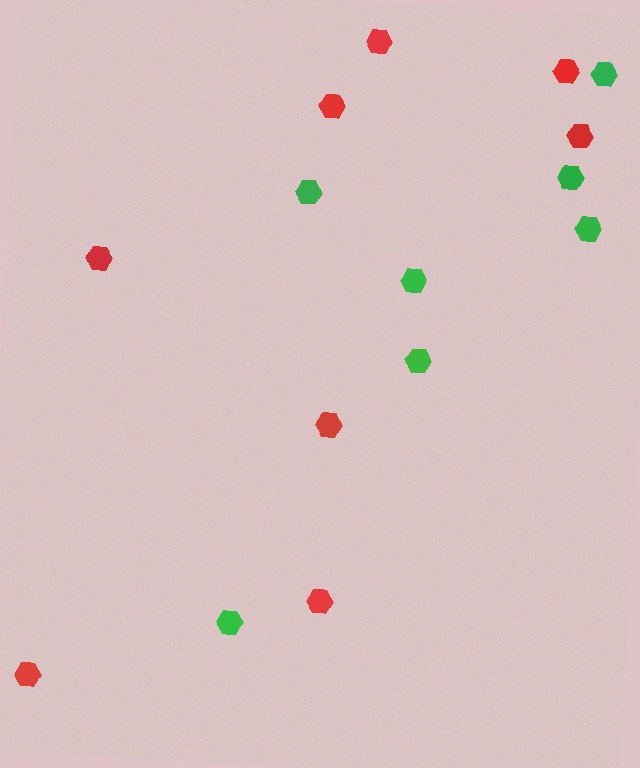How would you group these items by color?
There are 2 groups: one group of green hexagons (7) and one group of red hexagons (8).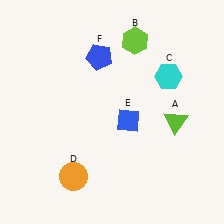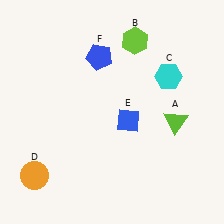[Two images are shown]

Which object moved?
The orange circle (D) moved left.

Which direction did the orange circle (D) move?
The orange circle (D) moved left.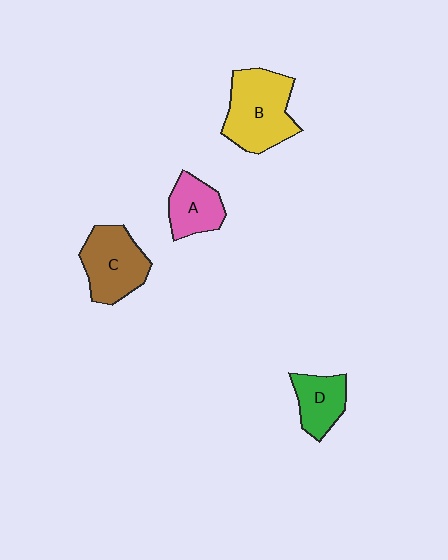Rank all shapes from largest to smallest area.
From largest to smallest: B (yellow), C (brown), A (pink), D (green).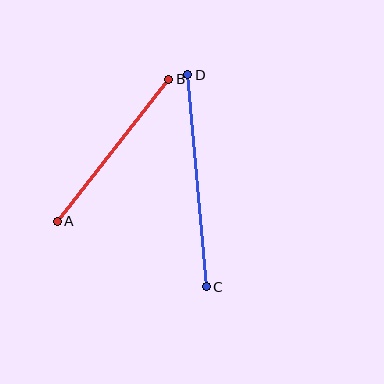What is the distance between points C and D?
The distance is approximately 213 pixels.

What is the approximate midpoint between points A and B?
The midpoint is at approximately (113, 150) pixels.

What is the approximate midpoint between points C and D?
The midpoint is at approximately (197, 181) pixels.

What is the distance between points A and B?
The distance is approximately 181 pixels.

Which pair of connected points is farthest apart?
Points C and D are farthest apart.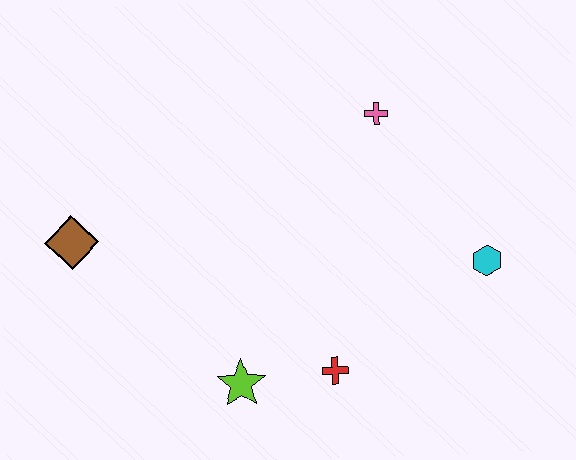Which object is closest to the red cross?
The lime star is closest to the red cross.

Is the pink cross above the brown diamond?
Yes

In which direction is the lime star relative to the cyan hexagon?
The lime star is to the left of the cyan hexagon.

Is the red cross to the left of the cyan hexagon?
Yes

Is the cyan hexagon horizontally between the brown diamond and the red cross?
No